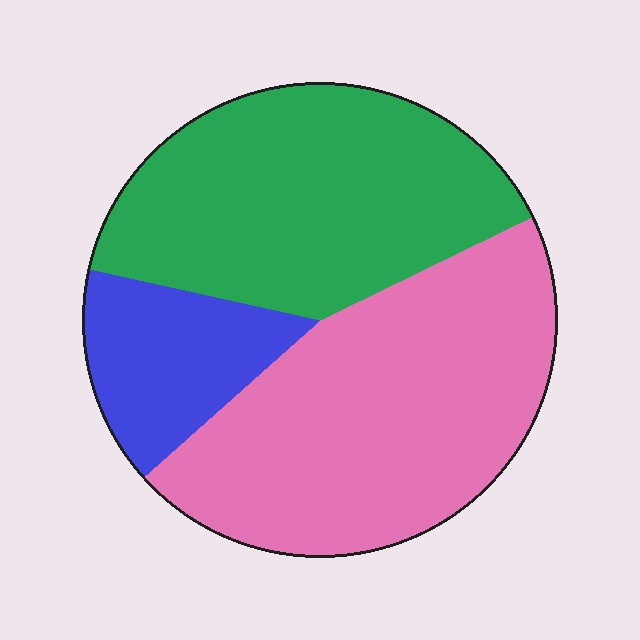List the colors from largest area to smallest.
From largest to smallest: pink, green, blue.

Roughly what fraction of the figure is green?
Green covers roughly 40% of the figure.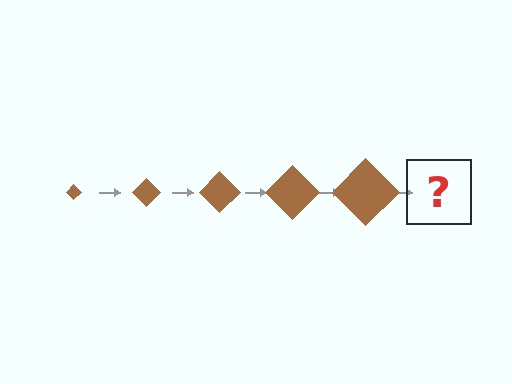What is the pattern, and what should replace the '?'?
The pattern is that the diamond gets progressively larger each step. The '?' should be a brown diamond, larger than the previous one.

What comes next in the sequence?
The next element should be a brown diamond, larger than the previous one.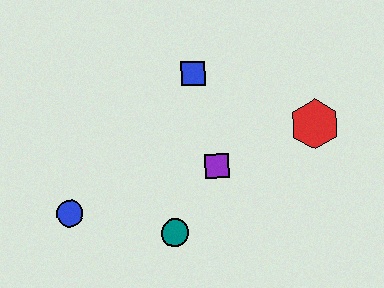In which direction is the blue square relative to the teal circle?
The blue square is above the teal circle.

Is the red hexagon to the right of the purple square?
Yes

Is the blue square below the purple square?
No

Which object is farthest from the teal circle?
The red hexagon is farthest from the teal circle.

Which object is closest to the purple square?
The teal circle is closest to the purple square.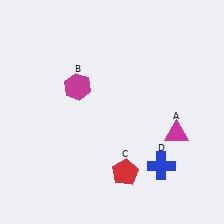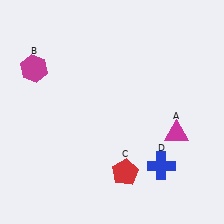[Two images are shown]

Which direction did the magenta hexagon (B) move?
The magenta hexagon (B) moved left.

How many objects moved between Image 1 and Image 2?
1 object moved between the two images.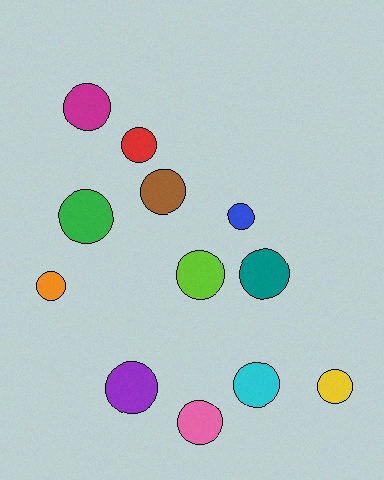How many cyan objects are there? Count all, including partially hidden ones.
There is 1 cyan object.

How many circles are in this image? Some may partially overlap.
There are 12 circles.